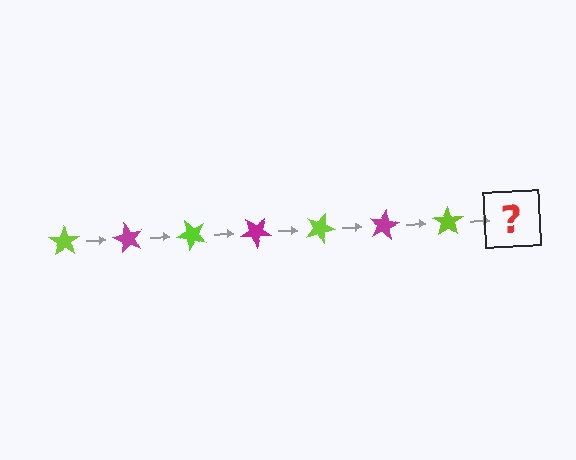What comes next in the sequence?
The next element should be a magenta star, rotated 420 degrees from the start.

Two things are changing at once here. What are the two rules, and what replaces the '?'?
The two rules are that it rotates 60 degrees each step and the color cycles through lime and magenta. The '?' should be a magenta star, rotated 420 degrees from the start.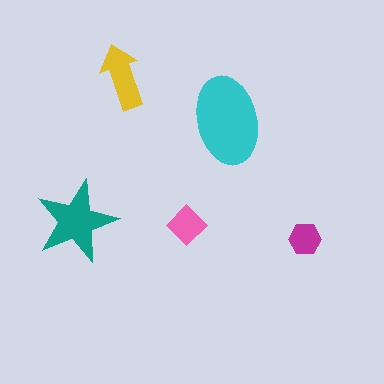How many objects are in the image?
There are 5 objects in the image.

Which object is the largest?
The cyan ellipse.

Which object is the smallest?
The magenta hexagon.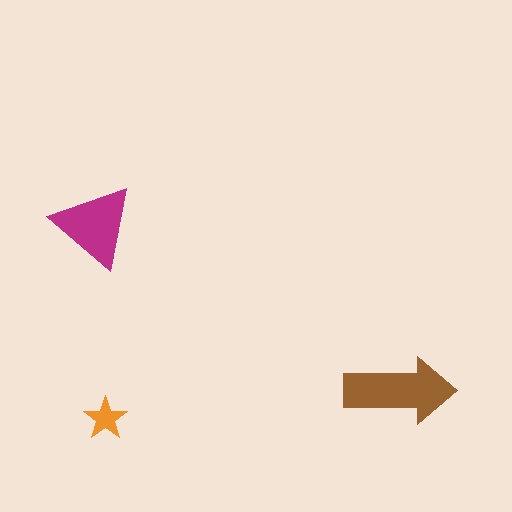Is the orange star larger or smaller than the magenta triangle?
Smaller.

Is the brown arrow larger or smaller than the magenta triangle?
Larger.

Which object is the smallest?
The orange star.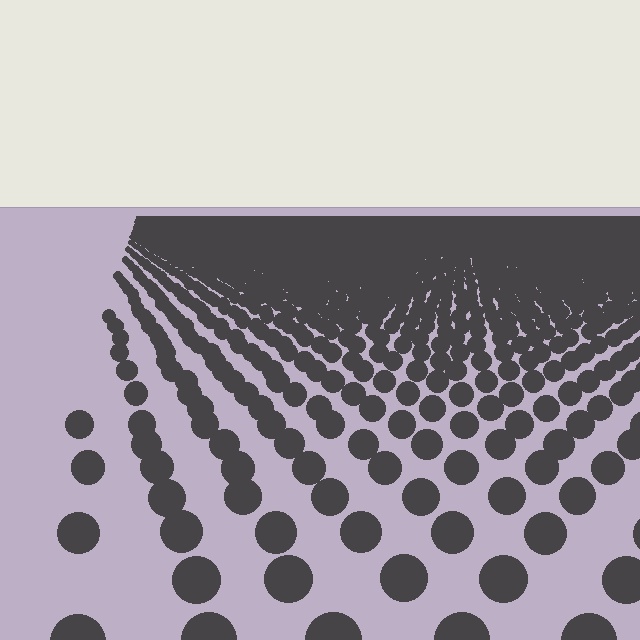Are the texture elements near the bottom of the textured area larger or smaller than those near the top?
Larger. Near the bottom, elements are closer to the viewer and appear at a bigger on-screen size.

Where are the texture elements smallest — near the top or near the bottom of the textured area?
Near the top.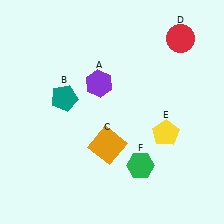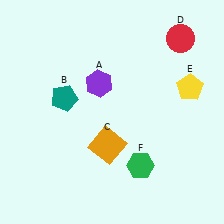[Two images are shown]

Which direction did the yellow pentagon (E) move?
The yellow pentagon (E) moved up.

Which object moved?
The yellow pentagon (E) moved up.